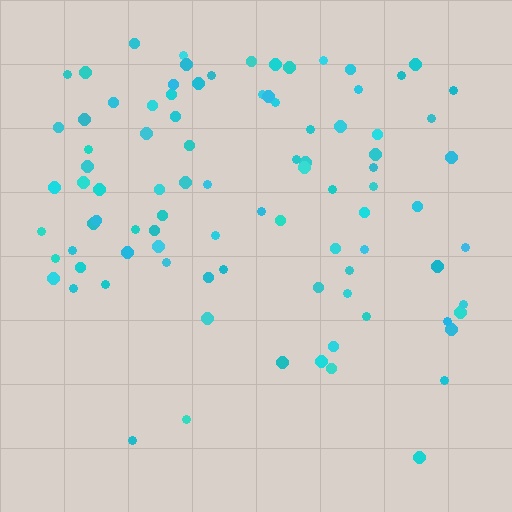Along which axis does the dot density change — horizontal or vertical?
Vertical.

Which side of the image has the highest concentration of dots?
The top.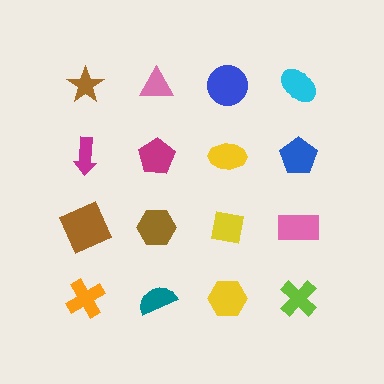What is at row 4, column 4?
A lime cross.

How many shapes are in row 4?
4 shapes.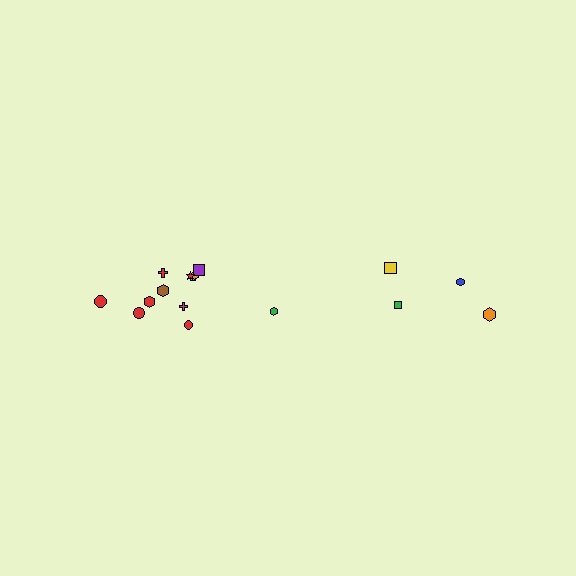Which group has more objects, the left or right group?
The left group.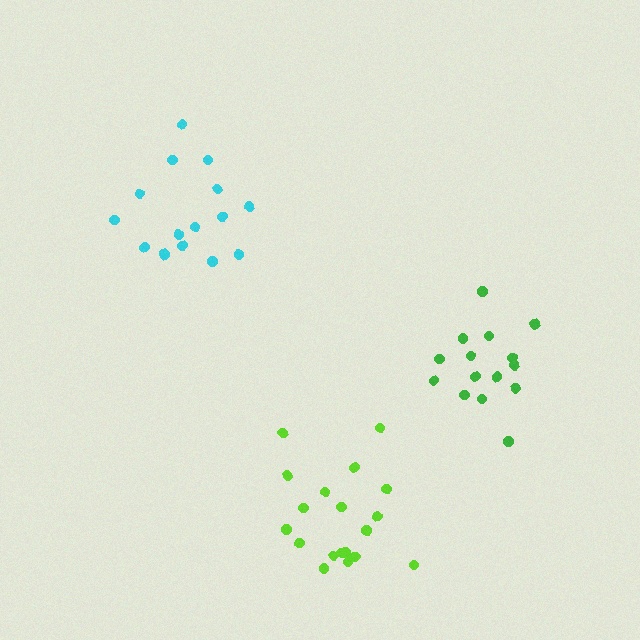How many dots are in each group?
Group 1: 15 dots, Group 2: 16 dots, Group 3: 19 dots (50 total).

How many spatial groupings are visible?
There are 3 spatial groupings.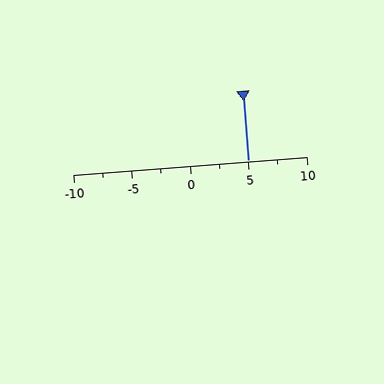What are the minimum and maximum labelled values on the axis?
The axis runs from -10 to 10.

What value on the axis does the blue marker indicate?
The marker indicates approximately 5.